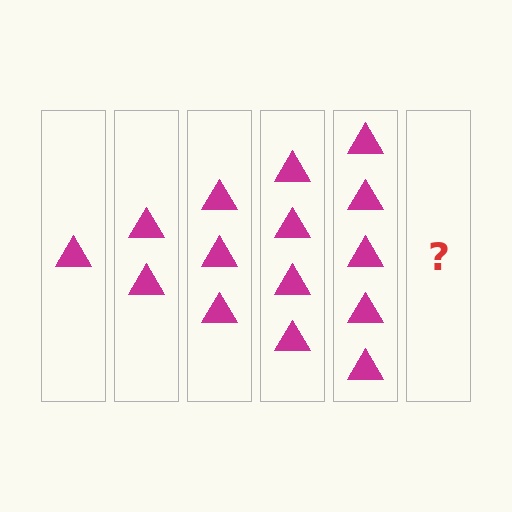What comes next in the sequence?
The next element should be 6 triangles.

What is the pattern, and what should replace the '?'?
The pattern is that each step adds one more triangle. The '?' should be 6 triangles.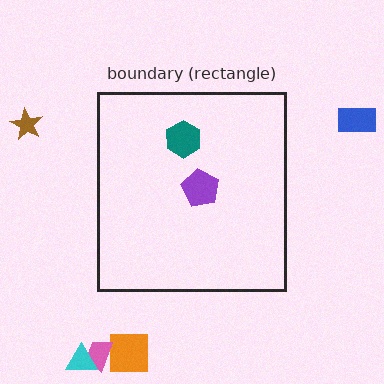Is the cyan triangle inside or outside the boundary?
Outside.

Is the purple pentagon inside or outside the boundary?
Inside.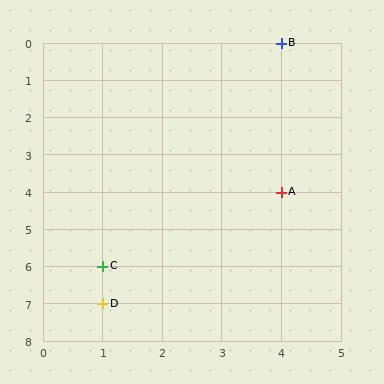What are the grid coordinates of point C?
Point C is at grid coordinates (1, 6).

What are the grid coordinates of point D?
Point D is at grid coordinates (1, 7).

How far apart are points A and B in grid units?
Points A and B are 4 rows apart.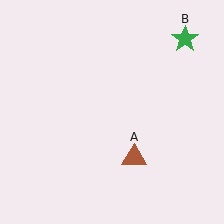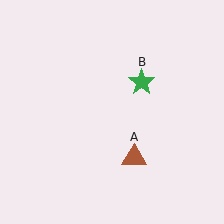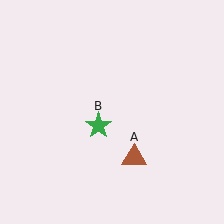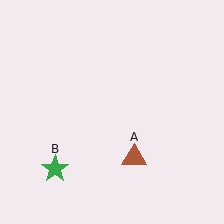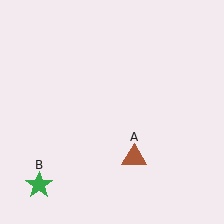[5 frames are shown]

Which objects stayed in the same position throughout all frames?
Brown triangle (object A) remained stationary.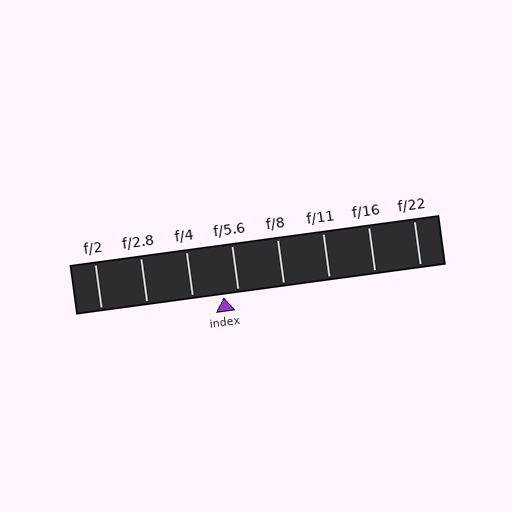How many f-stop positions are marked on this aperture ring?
There are 8 f-stop positions marked.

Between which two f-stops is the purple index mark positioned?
The index mark is between f/4 and f/5.6.